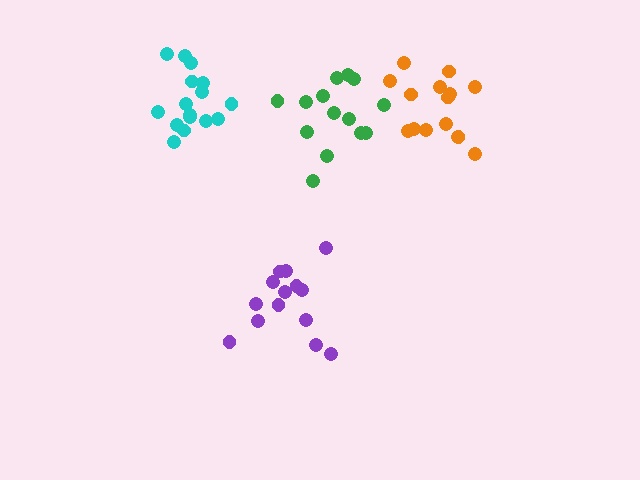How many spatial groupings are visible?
There are 4 spatial groupings.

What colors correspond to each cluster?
The clusters are colored: orange, green, cyan, purple.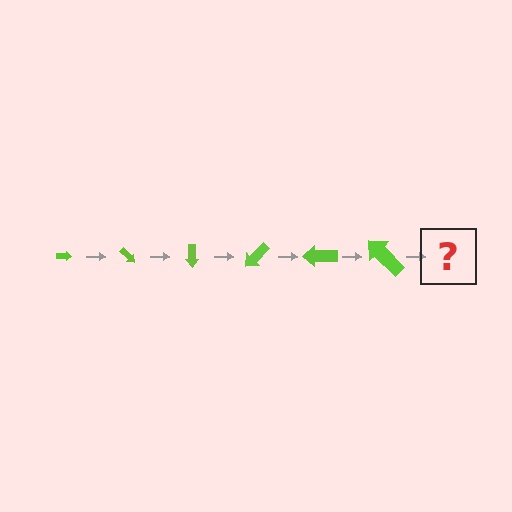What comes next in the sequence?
The next element should be an arrow, larger than the previous one and rotated 270 degrees from the start.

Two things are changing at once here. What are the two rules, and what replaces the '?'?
The two rules are that the arrow grows larger each step and it rotates 45 degrees each step. The '?' should be an arrow, larger than the previous one and rotated 270 degrees from the start.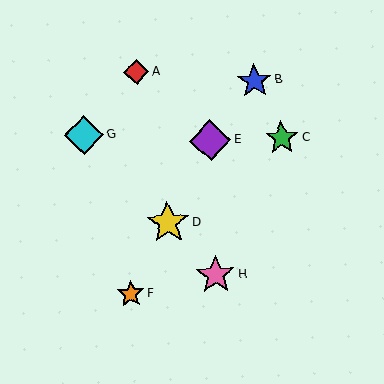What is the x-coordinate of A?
Object A is at x≈136.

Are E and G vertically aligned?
No, E is at x≈210 and G is at x≈84.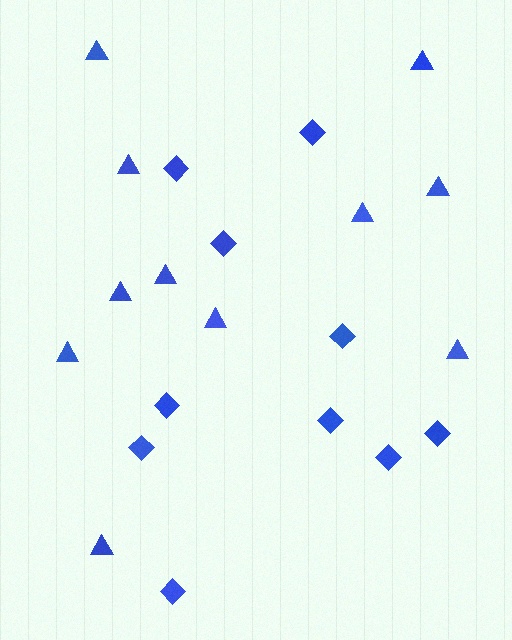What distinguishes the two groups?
There are 2 groups: one group of diamonds (10) and one group of triangles (11).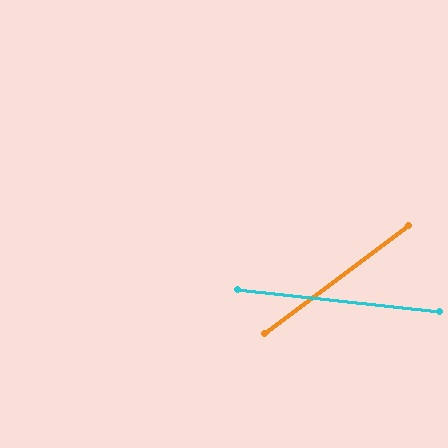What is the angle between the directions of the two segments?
Approximately 43 degrees.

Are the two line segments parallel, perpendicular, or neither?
Neither parallel nor perpendicular — they differ by about 43°.